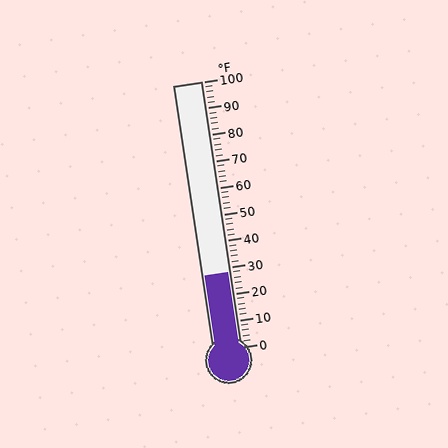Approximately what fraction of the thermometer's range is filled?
The thermometer is filled to approximately 30% of its range.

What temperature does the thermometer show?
The thermometer shows approximately 28°F.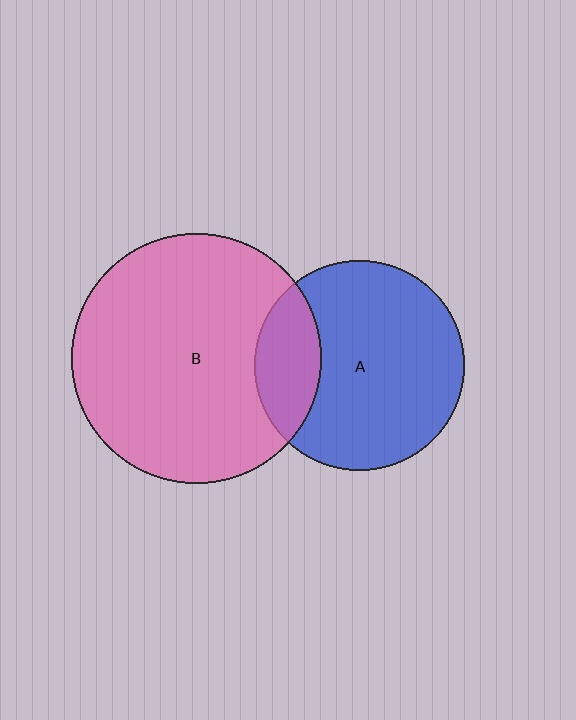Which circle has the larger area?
Circle B (pink).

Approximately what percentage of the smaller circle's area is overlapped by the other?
Approximately 20%.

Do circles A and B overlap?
Yes.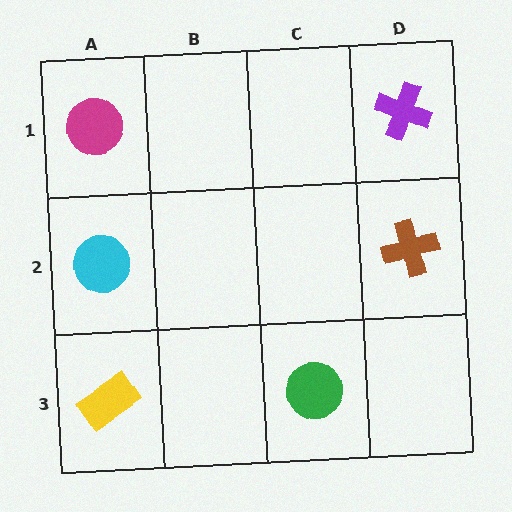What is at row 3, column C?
A green circle.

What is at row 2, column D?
A brown cross.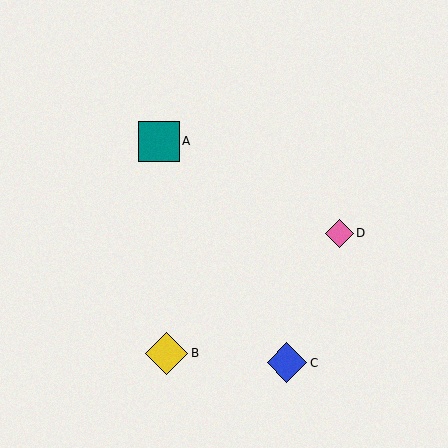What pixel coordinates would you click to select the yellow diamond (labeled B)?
Click at (167, 353) to select the yellow diamond B.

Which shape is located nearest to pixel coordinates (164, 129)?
The teal square (labeled A) at (159, 141) is nearest to that location.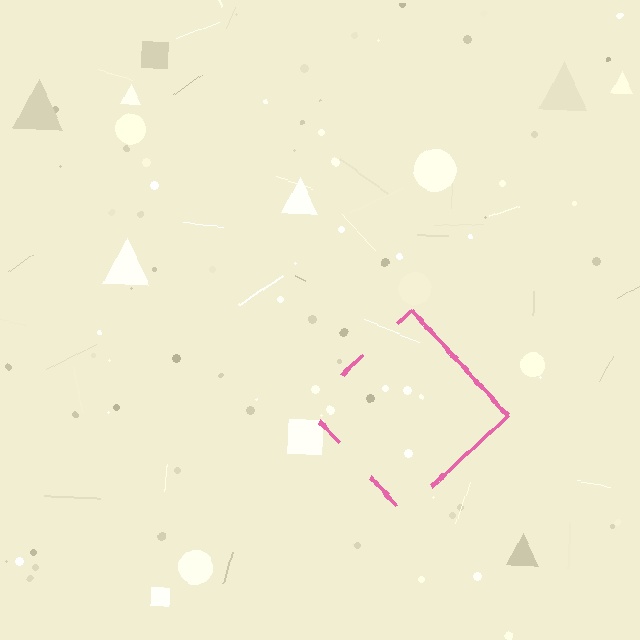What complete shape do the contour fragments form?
The contour fragments form a diamond.